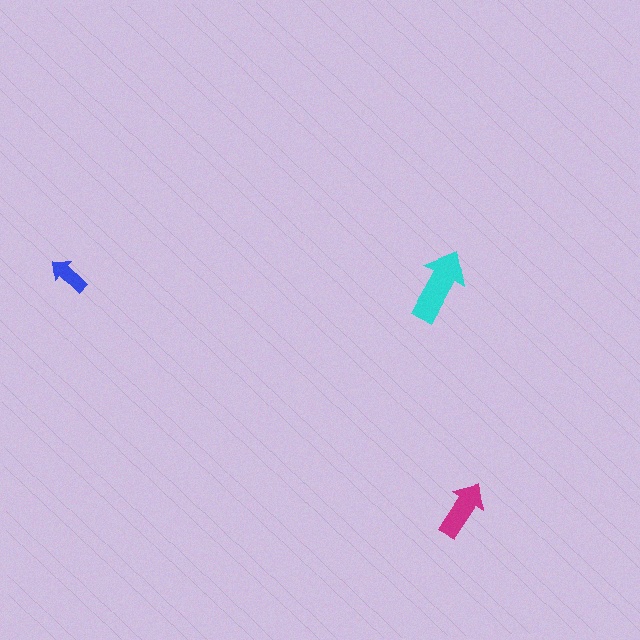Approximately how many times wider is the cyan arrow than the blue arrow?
About 2 times wider.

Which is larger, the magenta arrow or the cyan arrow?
The cyan one.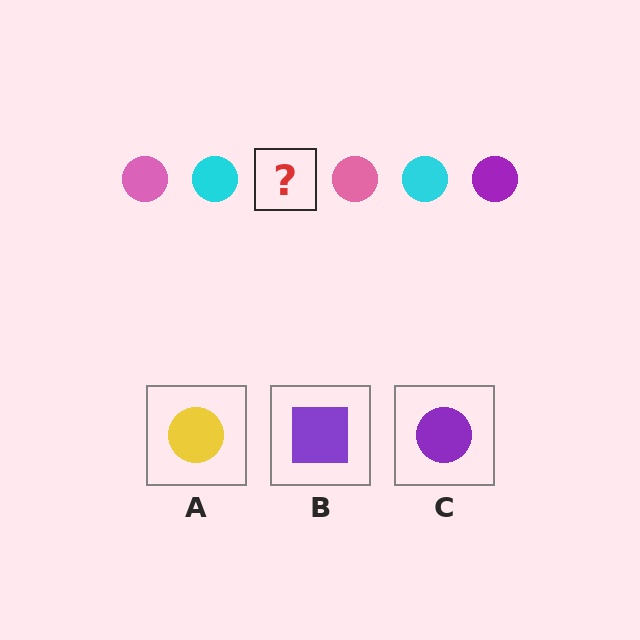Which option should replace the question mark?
Option C.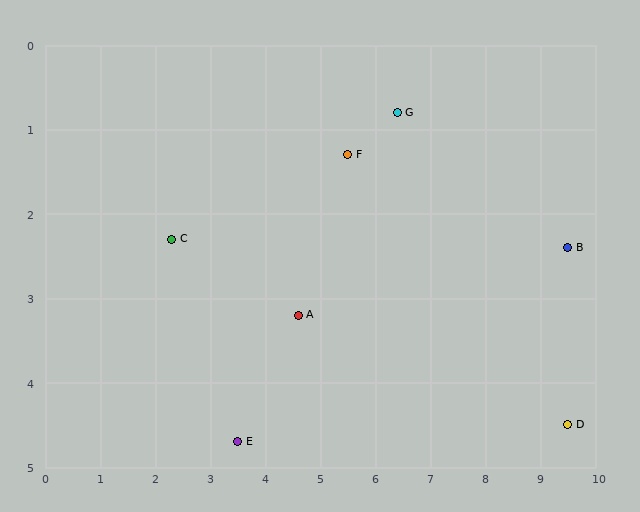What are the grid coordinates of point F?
Point F is at approximately (5.5, 1.3).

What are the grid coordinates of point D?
Point D is at approximately (9.5, 4.5).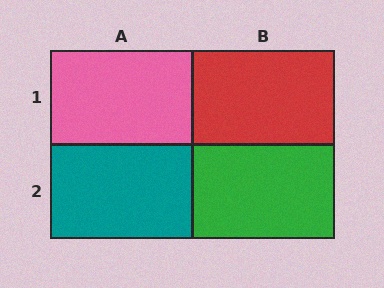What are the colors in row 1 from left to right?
Pink, red.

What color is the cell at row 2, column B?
Green.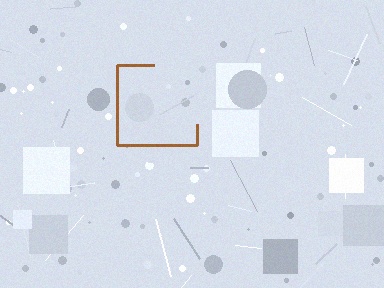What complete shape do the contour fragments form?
The contour fragments form a square.